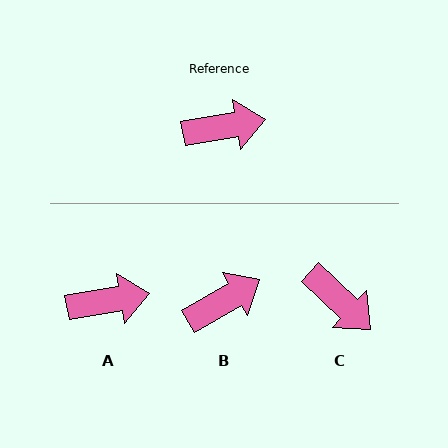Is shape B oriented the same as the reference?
No, it is off by about 21 degrees.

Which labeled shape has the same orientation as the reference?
A.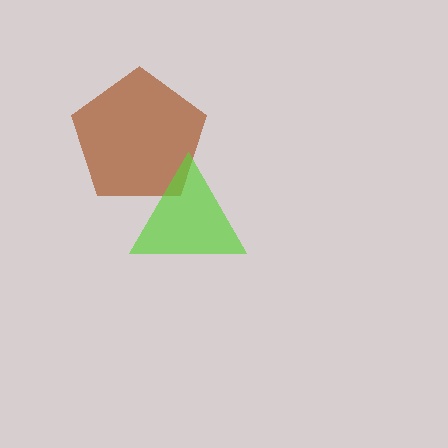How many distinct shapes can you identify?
There are 2 distinct shapes: a brown pentagon, a lime triangle.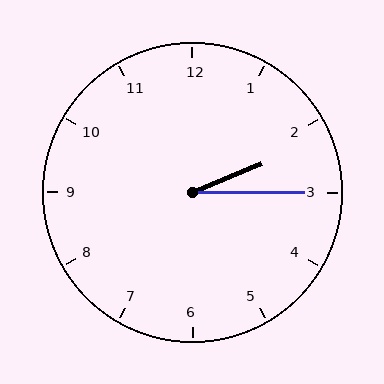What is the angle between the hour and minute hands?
Approximately 22 degrees.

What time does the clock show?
2:15.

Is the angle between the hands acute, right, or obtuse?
It is acute.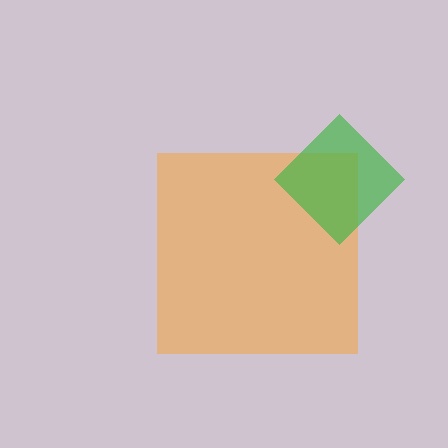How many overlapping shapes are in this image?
There are 2 overlapping shapes in the image.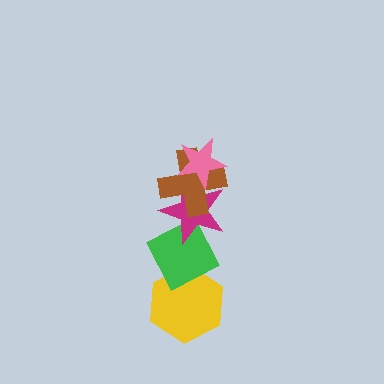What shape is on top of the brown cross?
The pink star is on top of the brown cross.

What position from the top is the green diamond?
The green diamond is 4th from the top.